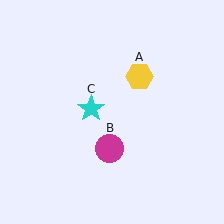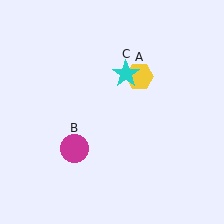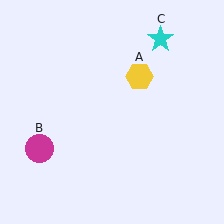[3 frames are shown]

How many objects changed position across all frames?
2 objects changed position: magenta circle (object B), cyan star (object C).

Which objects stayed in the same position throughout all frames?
Yellow hexagon (object A) remained stationary.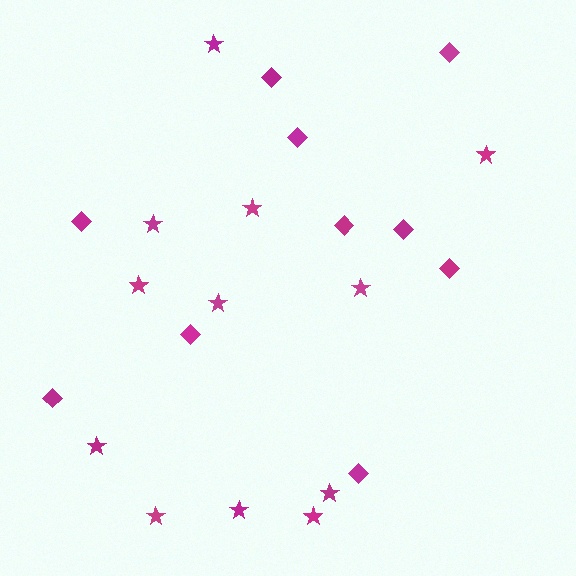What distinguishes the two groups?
There are 2 groups: one group of stars (12) and one group of diamonds (10).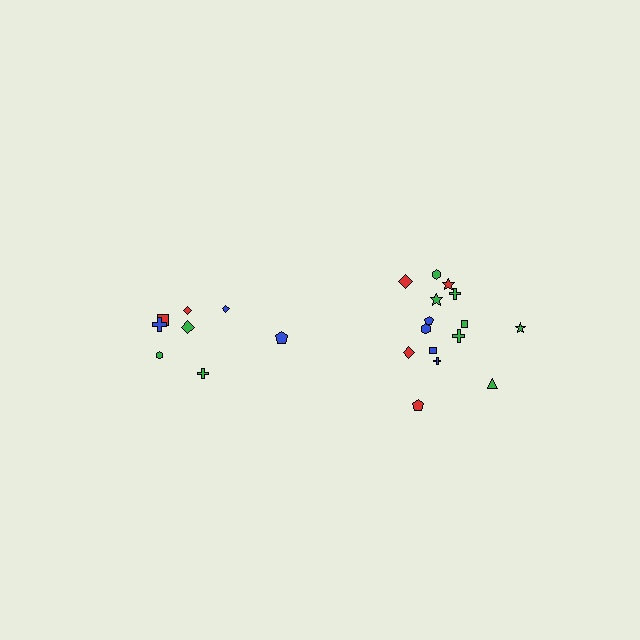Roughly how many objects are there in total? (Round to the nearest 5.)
Roughly 25 objects in total.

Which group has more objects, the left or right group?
The right group.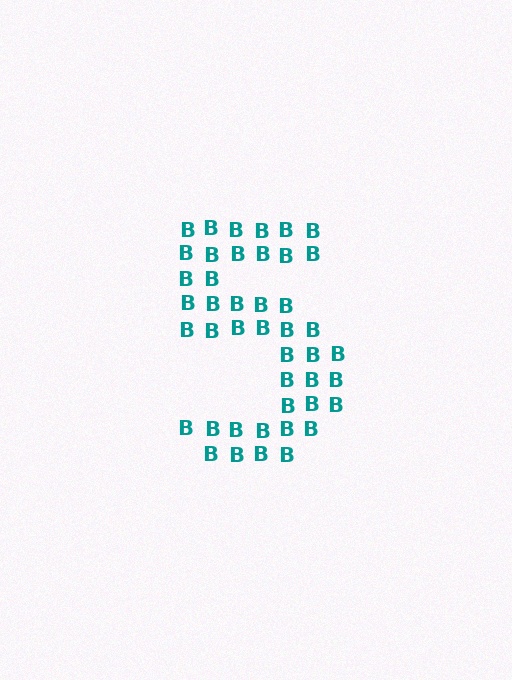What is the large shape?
The large shape is the digit 5.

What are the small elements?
The small elements are letter B's.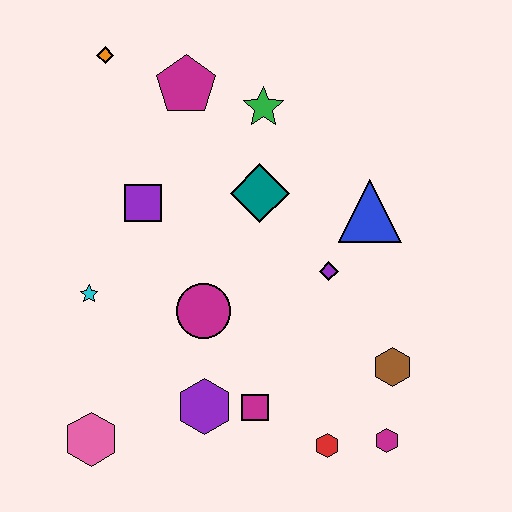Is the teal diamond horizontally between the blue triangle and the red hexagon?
No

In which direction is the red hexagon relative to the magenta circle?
The red hexagon is below the magenta circle.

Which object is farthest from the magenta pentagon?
The magenta hexagon is farthest from the magenta pentagon.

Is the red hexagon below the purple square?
Yes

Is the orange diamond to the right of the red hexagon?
No